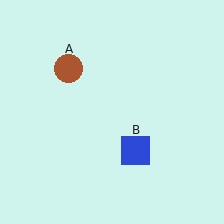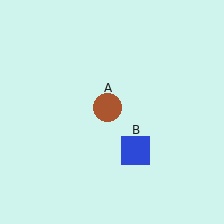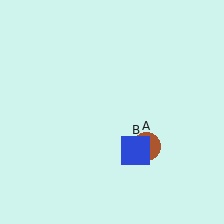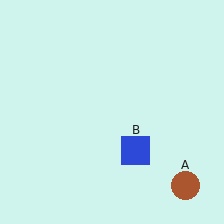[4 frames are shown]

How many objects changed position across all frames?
1 object changed position: brown circle (object A).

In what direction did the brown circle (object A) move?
The brown circle (object A) moved down and to the right.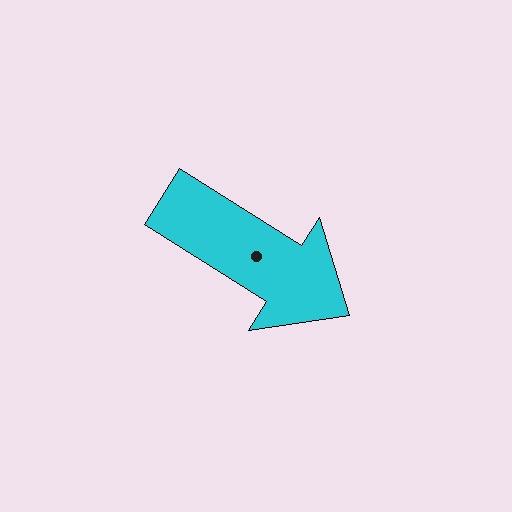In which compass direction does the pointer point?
Southeast.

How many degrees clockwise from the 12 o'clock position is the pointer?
Approximately 122 degrees.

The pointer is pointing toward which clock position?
Roughly 4 o'clock.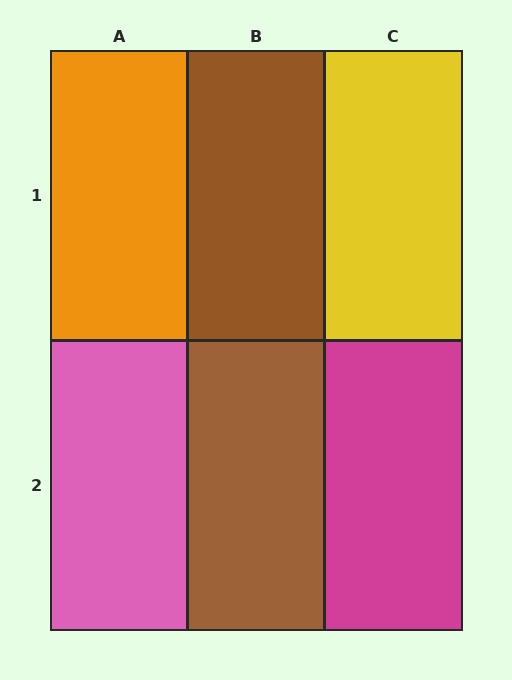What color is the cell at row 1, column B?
Brown.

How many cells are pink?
1 cell is pink.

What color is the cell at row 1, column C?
Yellow.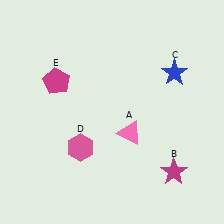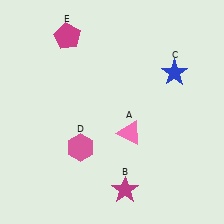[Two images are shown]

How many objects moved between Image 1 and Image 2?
2 objects moved between the two images.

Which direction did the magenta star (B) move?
The magenta star (B) moved left.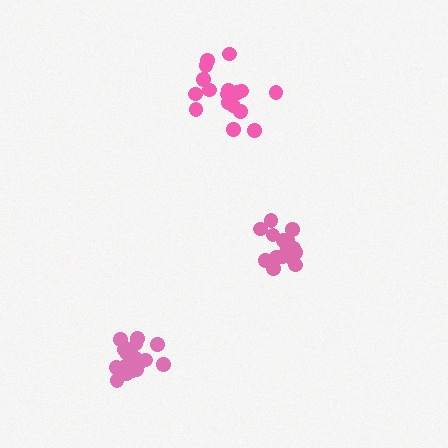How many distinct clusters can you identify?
There are 3 distinct clusters.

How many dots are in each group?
Group 1: 17 dots, Group 2: 18 dots, Group 3: 18 dots (53 total).